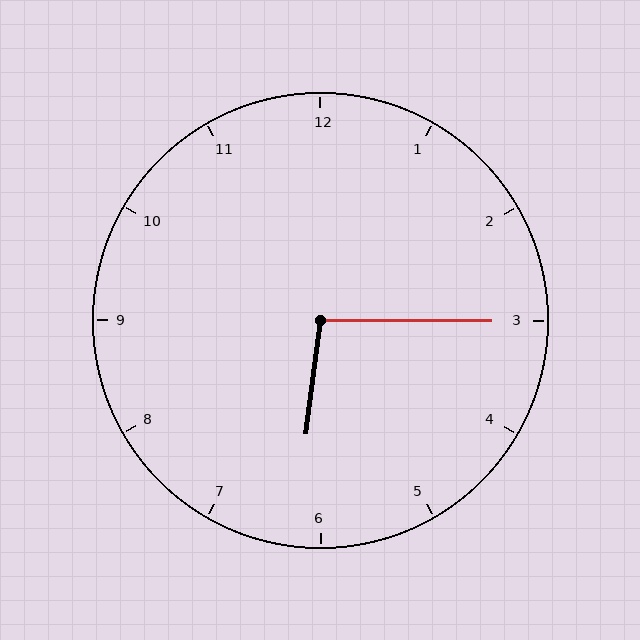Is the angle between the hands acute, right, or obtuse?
It is obtuse.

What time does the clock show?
6:15.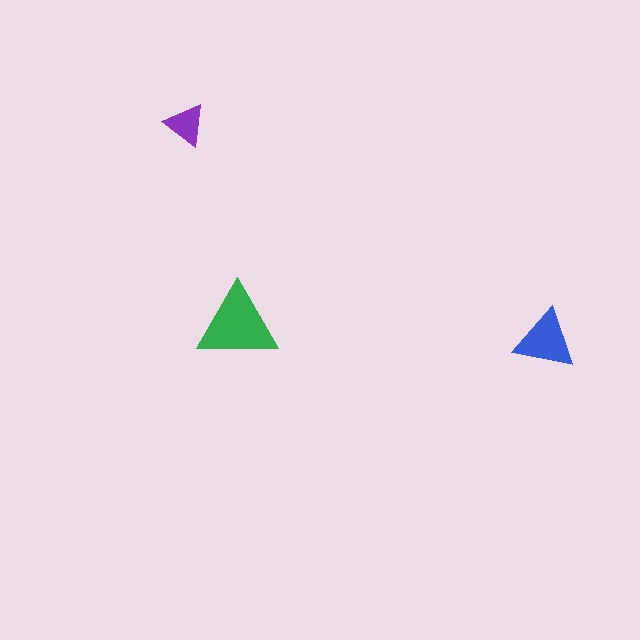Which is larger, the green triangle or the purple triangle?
The green one.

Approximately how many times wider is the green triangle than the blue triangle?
About 1.5 times wider.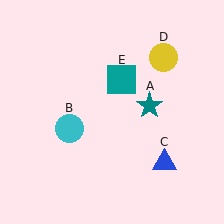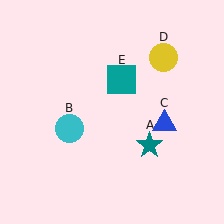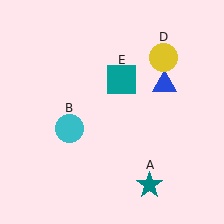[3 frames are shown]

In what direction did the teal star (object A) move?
The teal star (object A) moved down.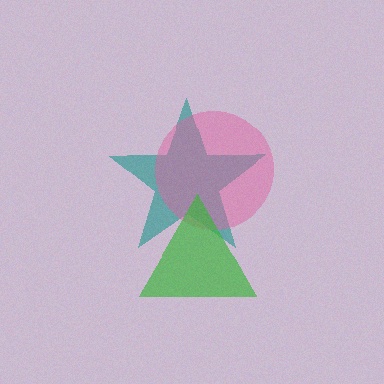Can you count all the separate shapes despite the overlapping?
Yes, there are 3 separate shapes.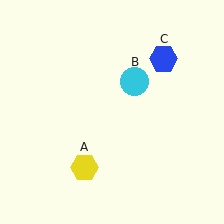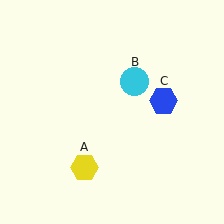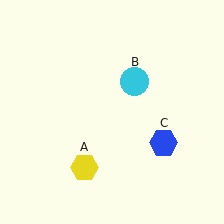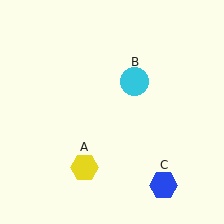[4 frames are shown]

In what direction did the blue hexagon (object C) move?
The blue hexagon (object C) moved down.